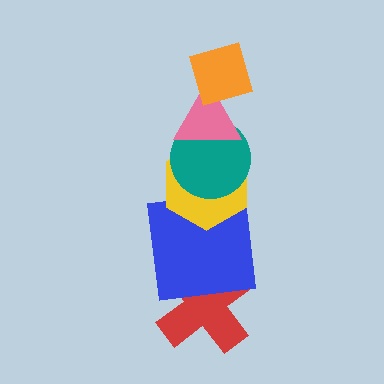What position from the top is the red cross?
The red cross is 6th from the top.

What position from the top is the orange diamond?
The orange diamond is 1st from the top.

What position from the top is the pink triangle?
The pink triangle is 2nd from the top.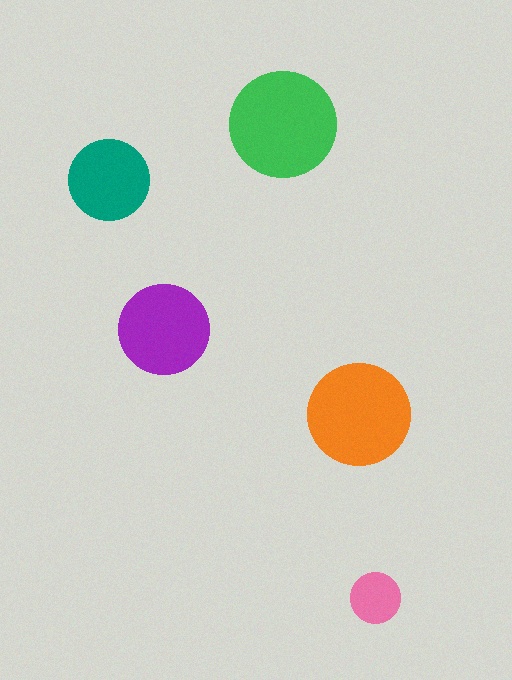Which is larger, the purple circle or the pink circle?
The purple one.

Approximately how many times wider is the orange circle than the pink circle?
About 2 times wider.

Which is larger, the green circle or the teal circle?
The green one.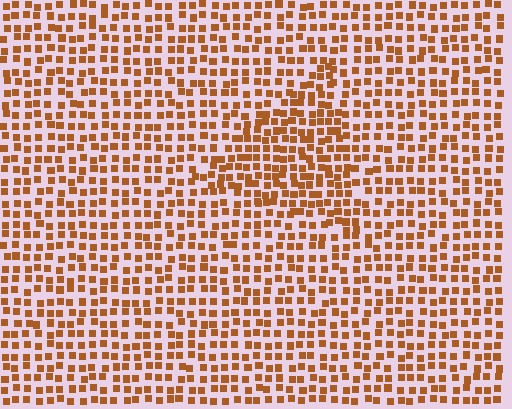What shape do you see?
I see a triangle.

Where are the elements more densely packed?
The elements are more densely packed inside the triangle boundary.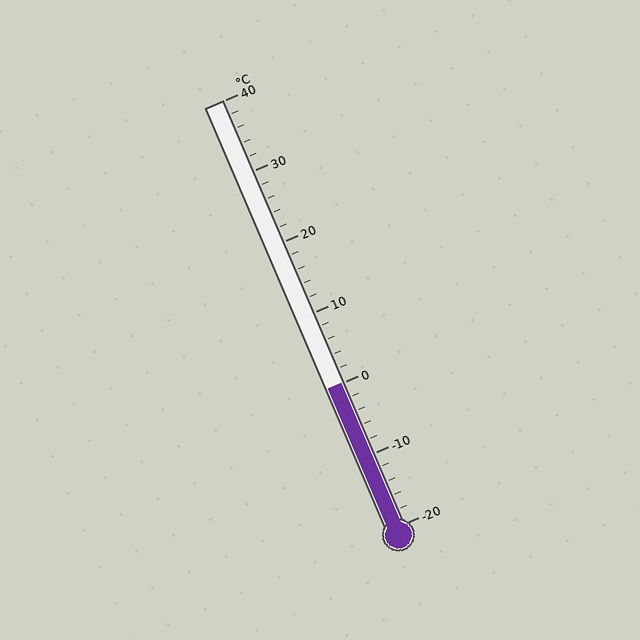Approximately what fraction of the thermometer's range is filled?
The thermometer is filled to approximately 35% of its range.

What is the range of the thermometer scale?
The thermometer scale ranges from -20°C to 40°C.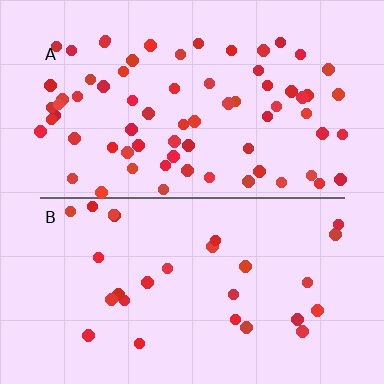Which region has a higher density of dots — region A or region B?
A (the top).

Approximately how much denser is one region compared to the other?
Approximately 2.5× — region A over region B.